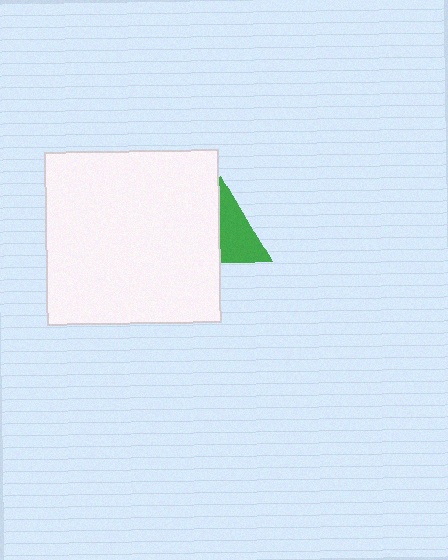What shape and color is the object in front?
The object in front is a white square.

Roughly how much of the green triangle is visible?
About half of it is visible (roughly 52%).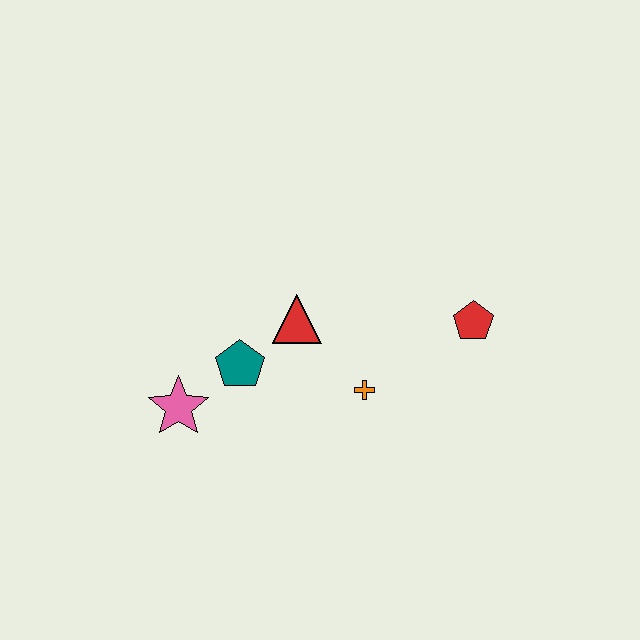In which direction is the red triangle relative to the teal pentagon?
The red triangle is to the right of the teal pentagon.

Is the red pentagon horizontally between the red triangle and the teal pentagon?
No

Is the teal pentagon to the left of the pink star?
No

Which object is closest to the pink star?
The teal pentagon is closest to the pink star.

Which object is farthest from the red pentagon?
The pink star is farthest from the red pentagon.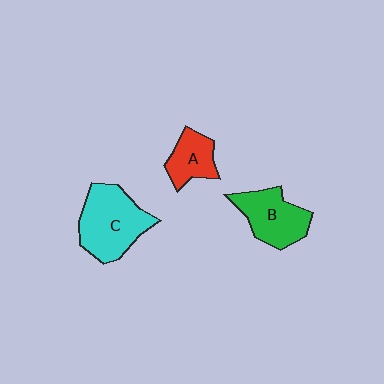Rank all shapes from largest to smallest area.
From largest to smallest: C (cyan), B (green), A (red).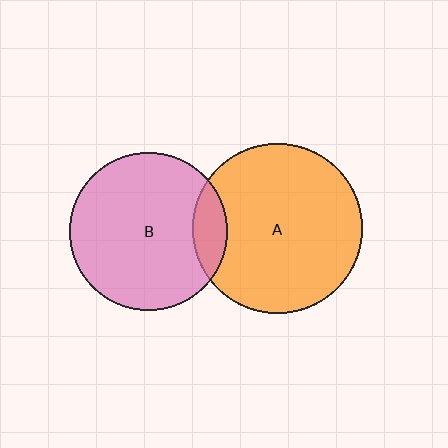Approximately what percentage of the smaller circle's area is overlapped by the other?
Approximately 15%.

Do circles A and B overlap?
Yes.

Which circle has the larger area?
Circle A (orange).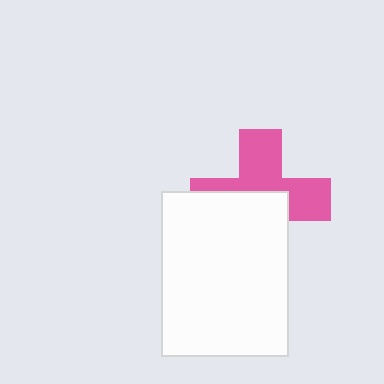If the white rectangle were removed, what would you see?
You would see the complete pink cross.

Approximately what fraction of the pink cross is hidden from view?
Roughly 49% of the pink cross is hidden behind the white rectangle.